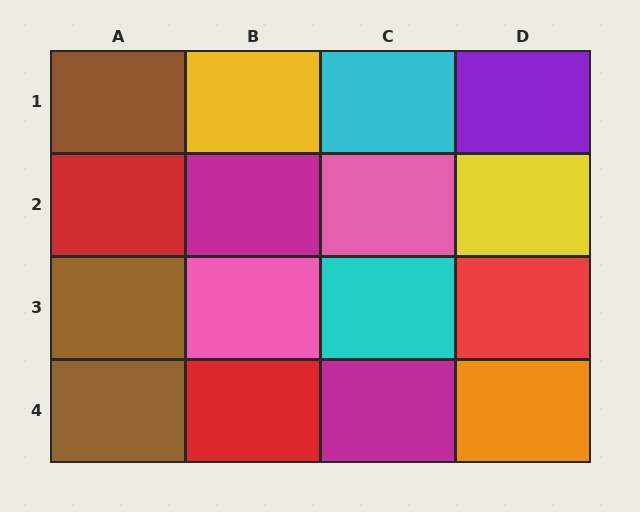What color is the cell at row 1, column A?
Brown.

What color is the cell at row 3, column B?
Pink.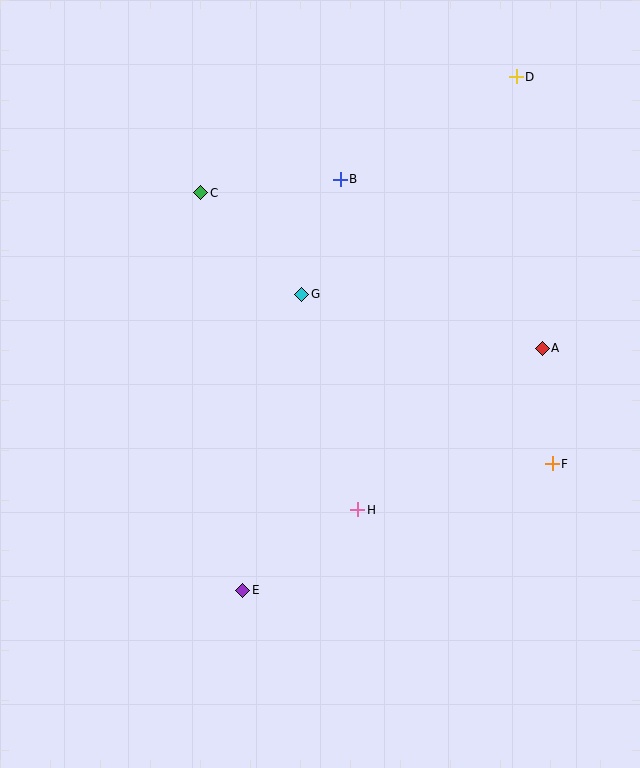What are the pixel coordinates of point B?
Point B is at (340, 179).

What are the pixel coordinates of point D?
Point D is at (516, 77).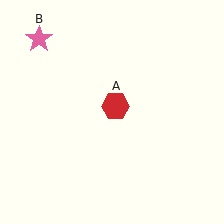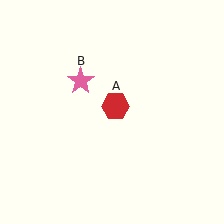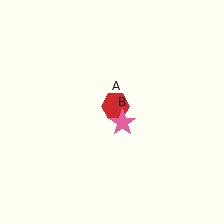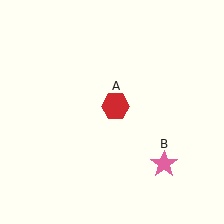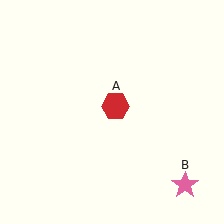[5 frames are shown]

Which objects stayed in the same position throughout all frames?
Red hexagon (object A) remained stationary.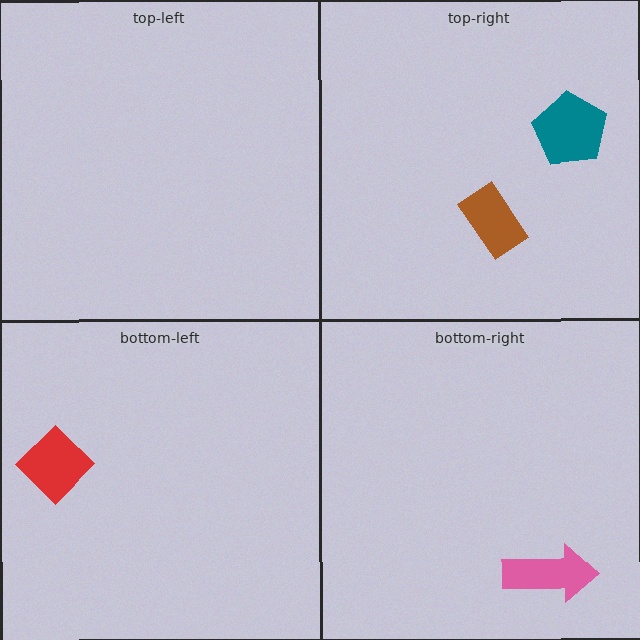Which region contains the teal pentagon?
The top-right region.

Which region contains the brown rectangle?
The top-right region.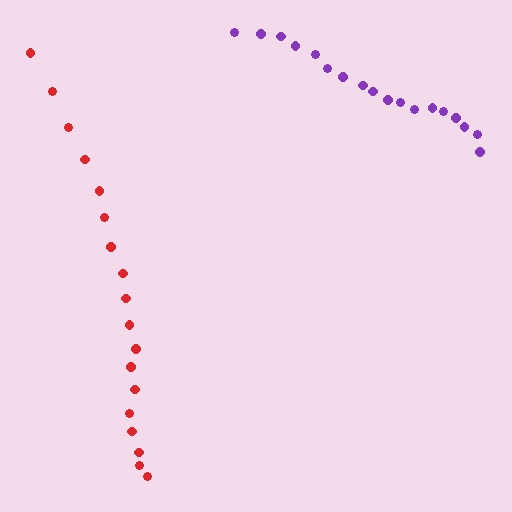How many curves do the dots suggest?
There are 2 distinct paths.